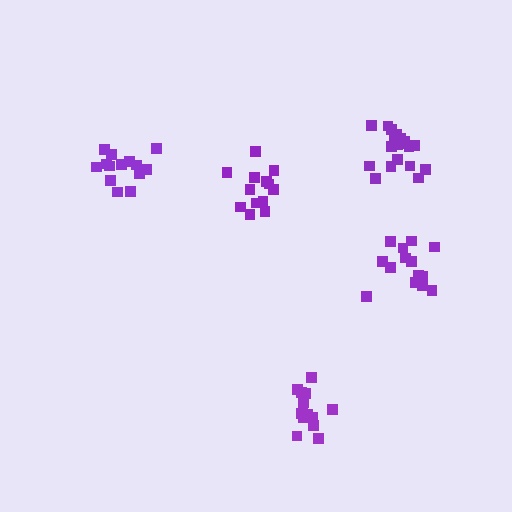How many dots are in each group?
Group 1: 13 dots, Group 2: 19 dots, Group 3: 16 dots, Group 4: 15 dots, Group 5: 14 dots (77 total).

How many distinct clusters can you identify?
There are 5 distinct clusters.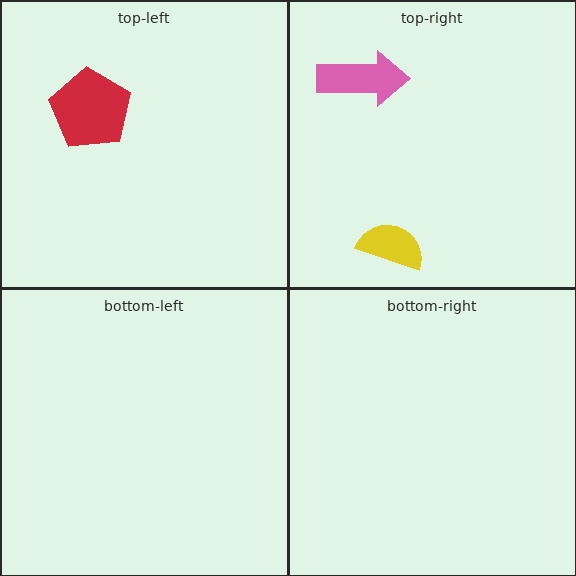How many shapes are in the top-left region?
1.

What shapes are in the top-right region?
The yellow semicircle, the pink arrow.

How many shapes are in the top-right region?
2.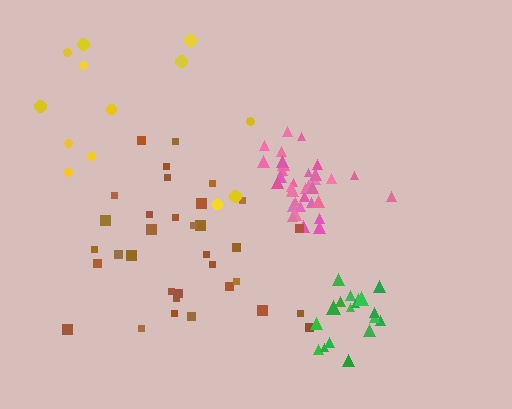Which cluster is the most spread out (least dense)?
Yellow.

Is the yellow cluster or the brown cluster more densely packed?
Brown.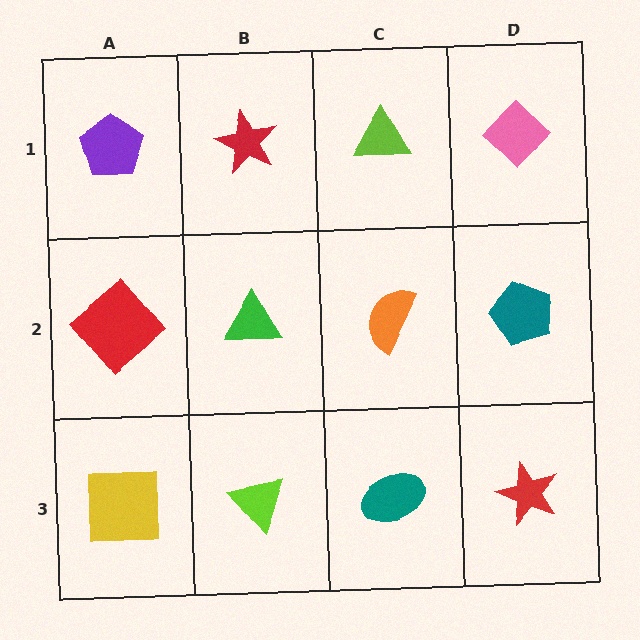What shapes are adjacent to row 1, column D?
A teal pentagon (row 2, column D), a lime triangle (row 1, column C).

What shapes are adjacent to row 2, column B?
A red star (row 1, column B), a lime triangle (row 3, column B), a red diamond (row 2, column A), an orange semicircle (row 2, column C).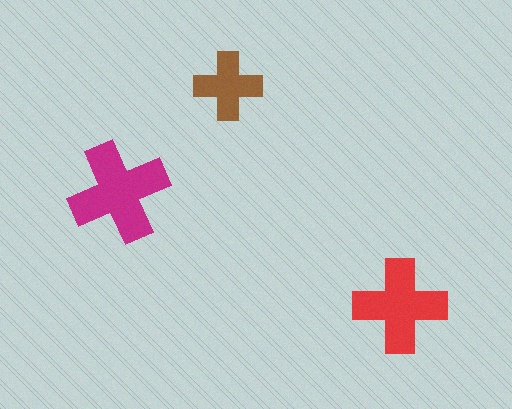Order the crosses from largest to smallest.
the magenta one, the red one, the brown one.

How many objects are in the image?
There are 3 objects in the image.